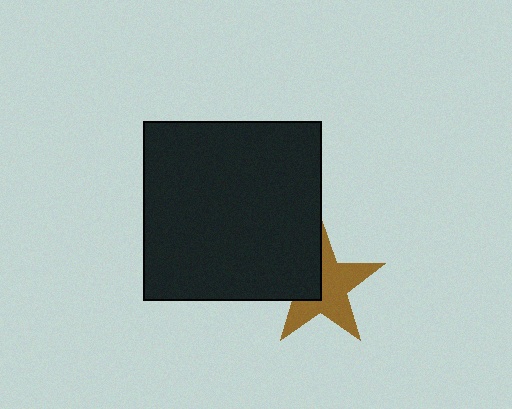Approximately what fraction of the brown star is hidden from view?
Roughly 37% of the brown star is hidden behind the black square.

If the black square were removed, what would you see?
You would see the complete brown star.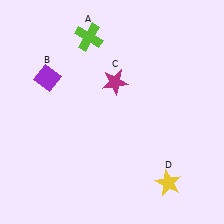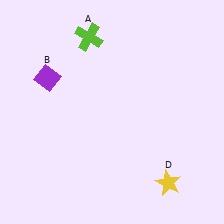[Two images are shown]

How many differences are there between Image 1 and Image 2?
There is 1 difference between the two images.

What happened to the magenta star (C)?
The magenta star (C) was removed in Image 2. It was in the top-right area of Image 1.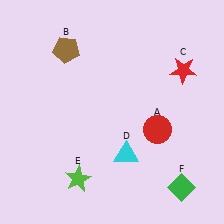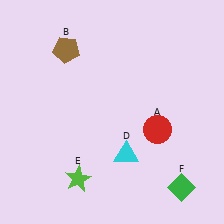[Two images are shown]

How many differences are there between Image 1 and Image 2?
There is 1 difference between the two images.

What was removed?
The red star (C) was removed in Image 2.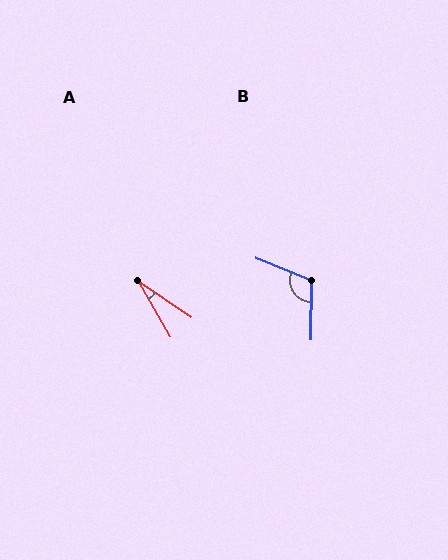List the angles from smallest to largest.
A (26°), B (111°).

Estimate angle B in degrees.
Approximately 111 degrees.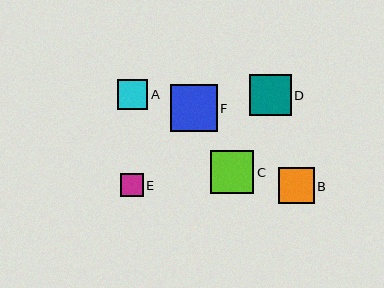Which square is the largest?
Square F is the largest with a size of approximately 47 pixels.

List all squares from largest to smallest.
From largest to smallest: F, C, D, B, A, E.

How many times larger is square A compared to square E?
Square A is approximately 1.3 times the size of square E.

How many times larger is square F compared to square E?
Square F is approximately 2.0 times the size of square E.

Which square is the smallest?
Square E is the smallest with a size of approximately 23 pixels.